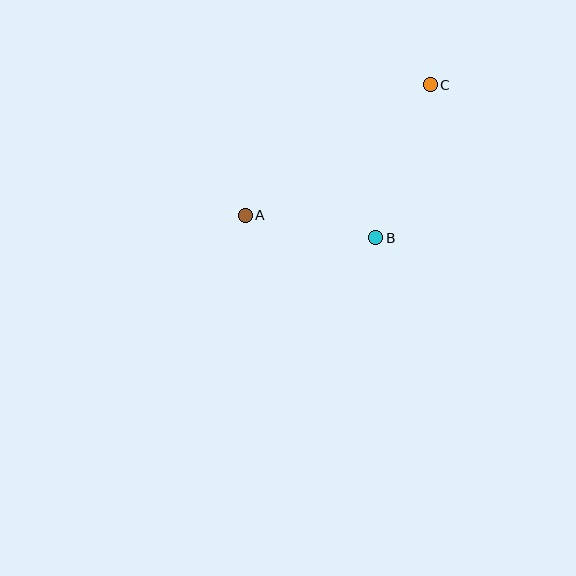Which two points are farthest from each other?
Points A and C are farthest from each other.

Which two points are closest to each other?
Points A and B are closest to each other.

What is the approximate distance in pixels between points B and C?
The distance between B and C is approximately 163 pixels.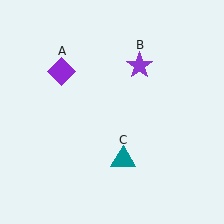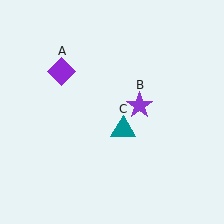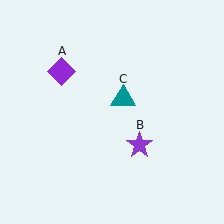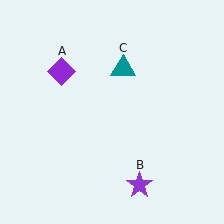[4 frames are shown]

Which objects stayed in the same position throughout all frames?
Purple diamond (object A) remained stationary.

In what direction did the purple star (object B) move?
The purple star (object B) moved down.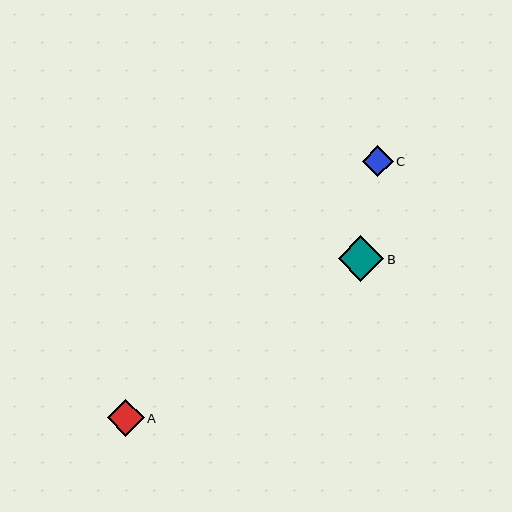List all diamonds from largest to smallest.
From largest to smallest: B, A, C.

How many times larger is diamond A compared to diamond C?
Diamond A is approximately 1.2 times the size of diamond C.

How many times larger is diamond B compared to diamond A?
Diamond B is approximately 1.2 times the size of diamond A.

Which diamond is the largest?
Diamond B is the largest with a size of approximately 45 pixels.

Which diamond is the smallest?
Diamond C is the smallest with a size of approximately 31 pixels.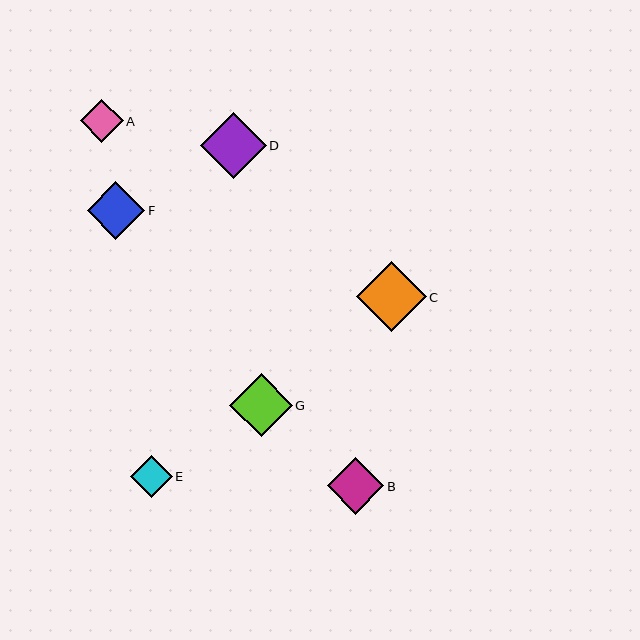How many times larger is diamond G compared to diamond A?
Diamond G is approximately 1.5 times the size of diamond A.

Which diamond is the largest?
Diamond C is the largest with a size of approximately 70 pixels.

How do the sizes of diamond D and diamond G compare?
Diamond D and diamond G are approximately the same size.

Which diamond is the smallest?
Diamond E is the smallest with a size of approximately 42 pixels.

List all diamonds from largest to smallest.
From largest to smallest: C, D, G, F, B, A, E.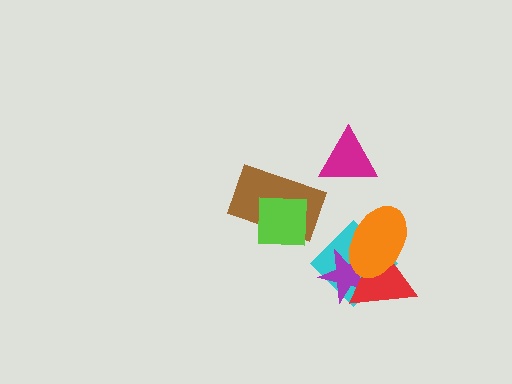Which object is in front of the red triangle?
The orange ellipse is in front of the red triangle.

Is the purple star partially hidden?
Yes, it is partially covered by another shape.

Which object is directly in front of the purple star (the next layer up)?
The red triangle is directly in front of the purple star.